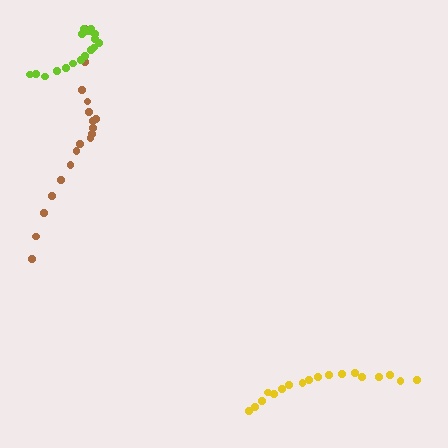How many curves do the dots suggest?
There are 3 distinct paths.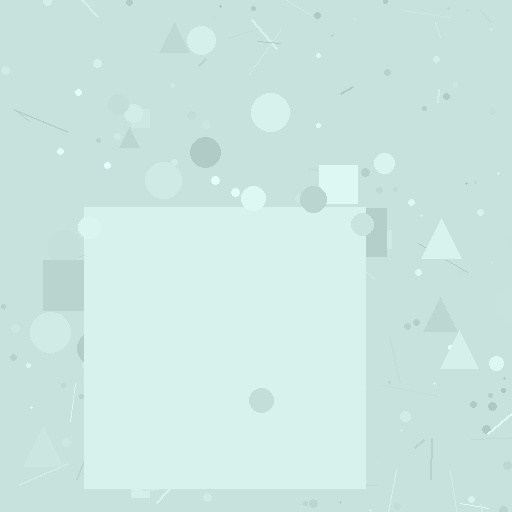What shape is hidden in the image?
A square is hidden in the image.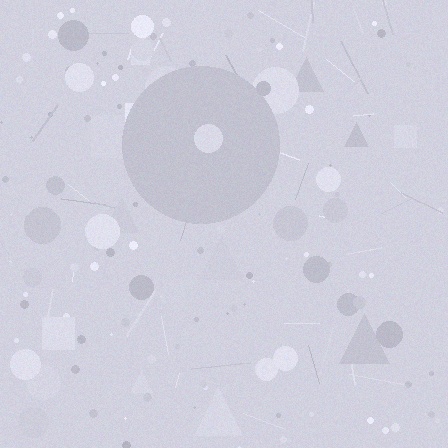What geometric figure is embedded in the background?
A circle is embedded in the background.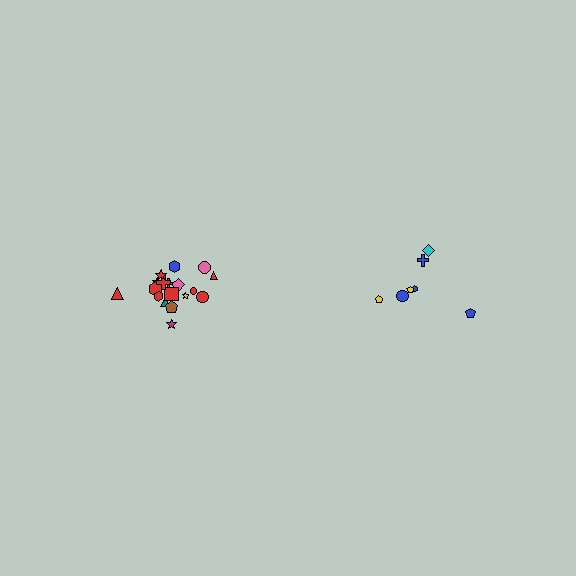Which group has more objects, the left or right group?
The left group.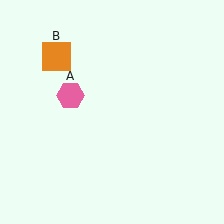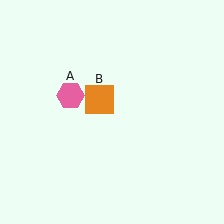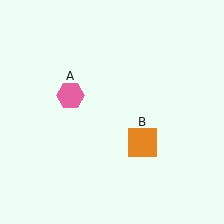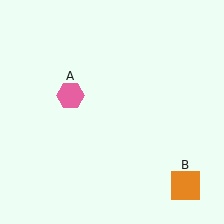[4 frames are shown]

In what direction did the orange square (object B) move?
The orange square (object B) moved down and to the right.